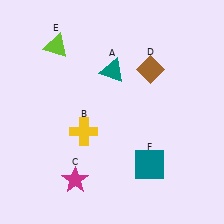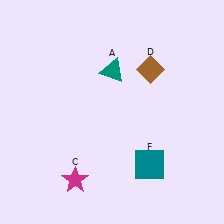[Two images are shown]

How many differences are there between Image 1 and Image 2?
There are 2 differences between the two images.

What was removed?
The yellow cross (B), the lime triangle (E) were removed in Image 2.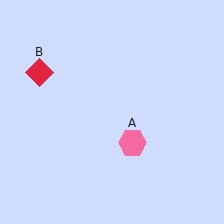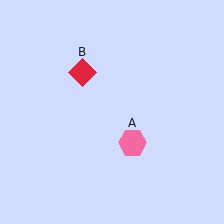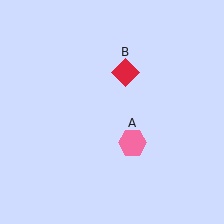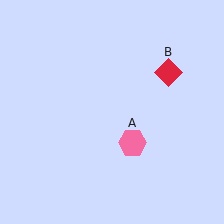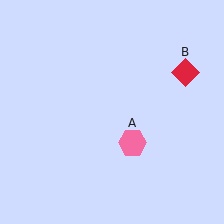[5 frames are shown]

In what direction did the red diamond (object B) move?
The red diamond (object B) moved right.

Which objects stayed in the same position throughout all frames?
Pink hexagon (object A) remained stationary.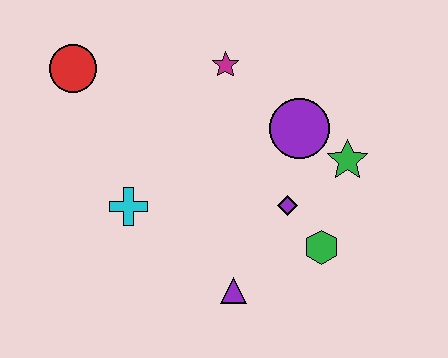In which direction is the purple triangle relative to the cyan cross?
The purple triangle is to the right of the cyan cross.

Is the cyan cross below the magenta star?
Yes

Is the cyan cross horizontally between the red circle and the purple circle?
Yes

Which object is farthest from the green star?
The red circle is farthest from the green star.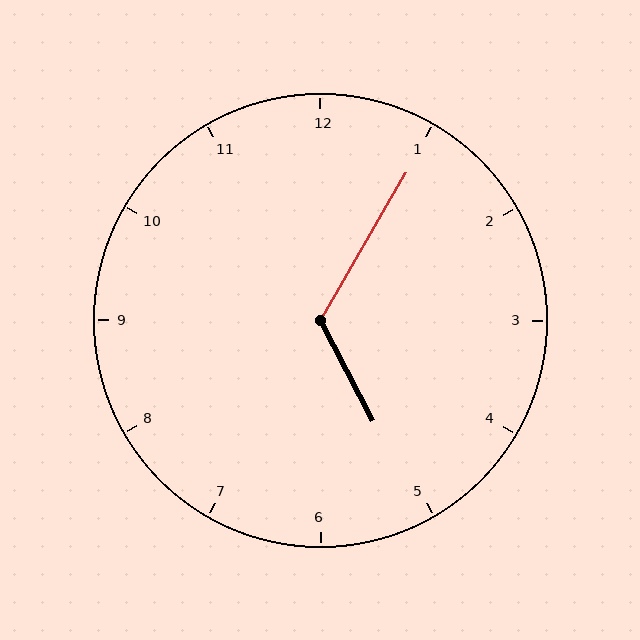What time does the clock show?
5:05.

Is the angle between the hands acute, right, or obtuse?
It is obtuse.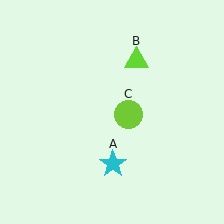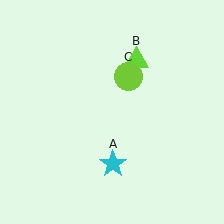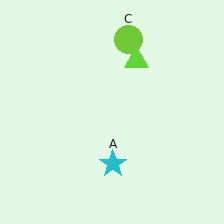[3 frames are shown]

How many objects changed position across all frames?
1 object changed position: lime circle (object C).